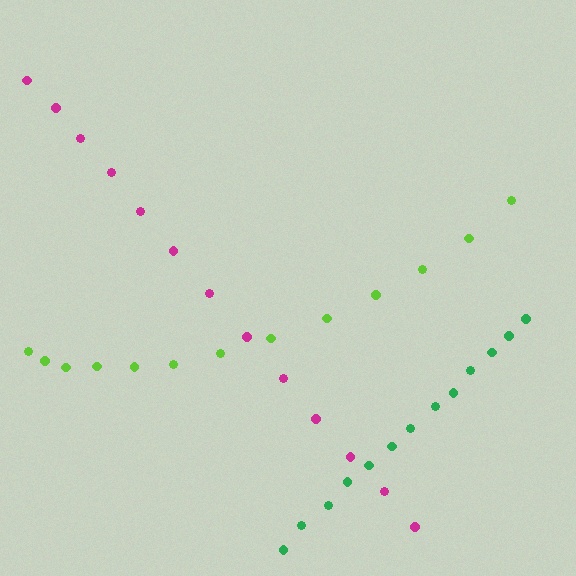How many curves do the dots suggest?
There are 3 distinct paths.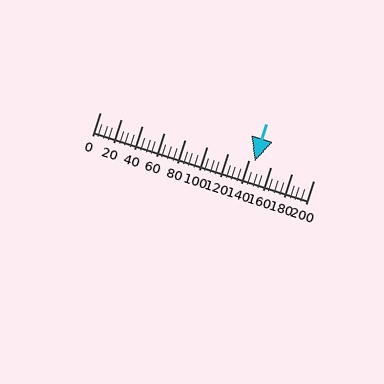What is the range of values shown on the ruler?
The ruler shows values from 0 to 200.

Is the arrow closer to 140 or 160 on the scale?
The arrow is closer to 140.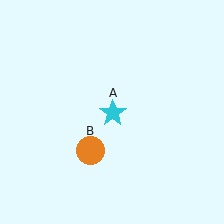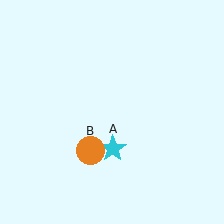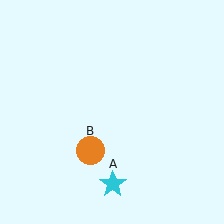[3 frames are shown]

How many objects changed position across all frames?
1 object changed position: cyan star (object A).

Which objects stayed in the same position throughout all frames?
Orange circle (object B) remained stationary.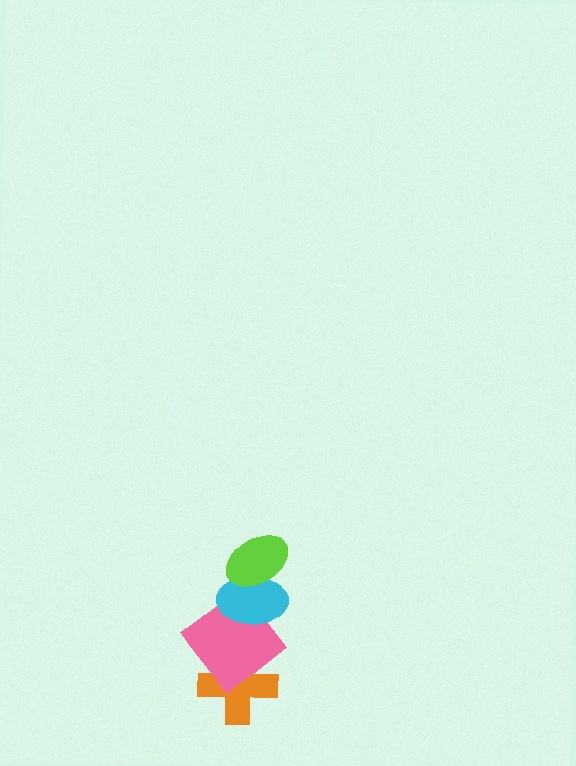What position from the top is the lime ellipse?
The lime ellipse is 1st from the top.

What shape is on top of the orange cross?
The pink diamond is on top of the orange cross.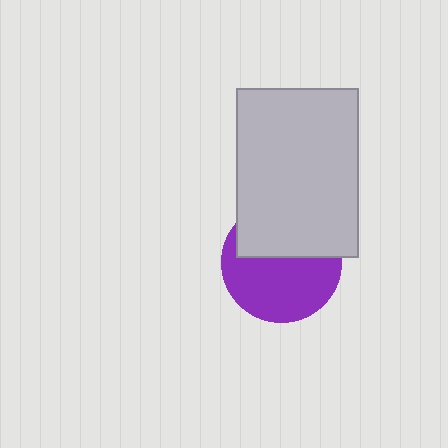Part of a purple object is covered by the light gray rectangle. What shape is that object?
It is a circle.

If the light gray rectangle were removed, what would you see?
You would see the complete purple circle.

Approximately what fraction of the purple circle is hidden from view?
Roughly 42% of the purple circle is hidden behind the light gray rectangle.